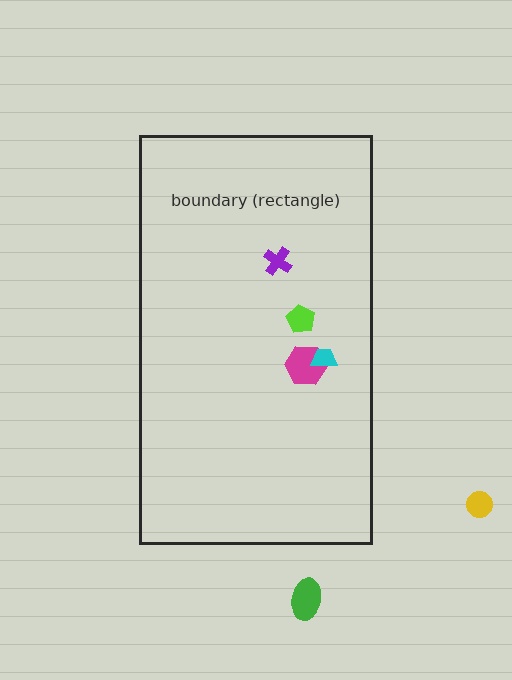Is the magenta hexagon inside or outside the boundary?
Inside.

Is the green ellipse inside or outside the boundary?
Outside.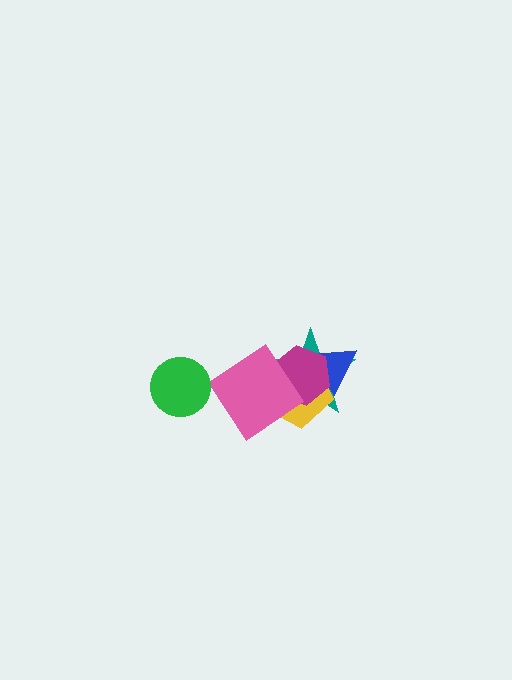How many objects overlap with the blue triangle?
3 objects overlap with the blue triangle.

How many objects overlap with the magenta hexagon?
4 objects overlap with the magenta hexagon.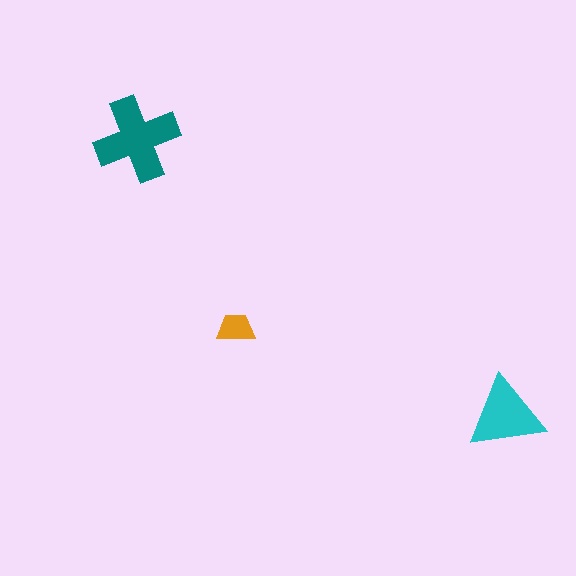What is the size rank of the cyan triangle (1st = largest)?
2nd.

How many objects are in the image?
There are 3 objects in the image.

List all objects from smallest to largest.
The orange trapezoid, the cyan triangle, the teal cross.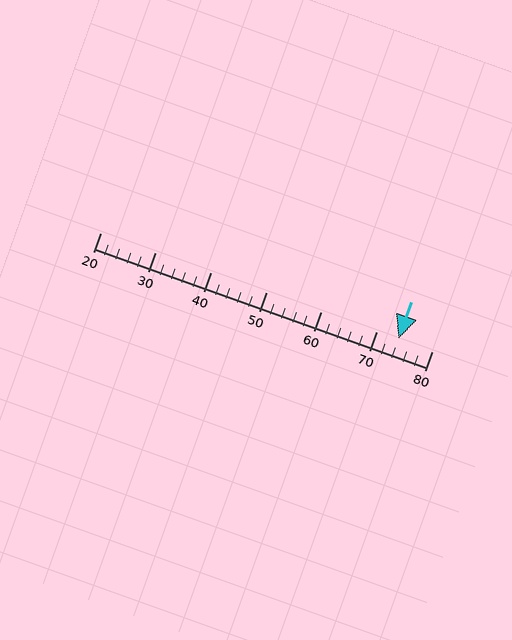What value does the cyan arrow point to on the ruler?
The cyan arrow points to approximately 74.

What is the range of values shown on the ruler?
The ruler shows values from 20 to 80.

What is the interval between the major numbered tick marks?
The major tick marks are spaced 10 units apart.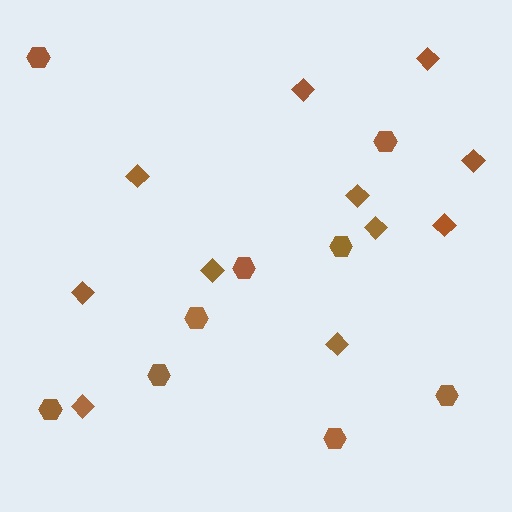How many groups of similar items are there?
There are 2 groups: one group of hexagons (9) and one group of diamonds (11).